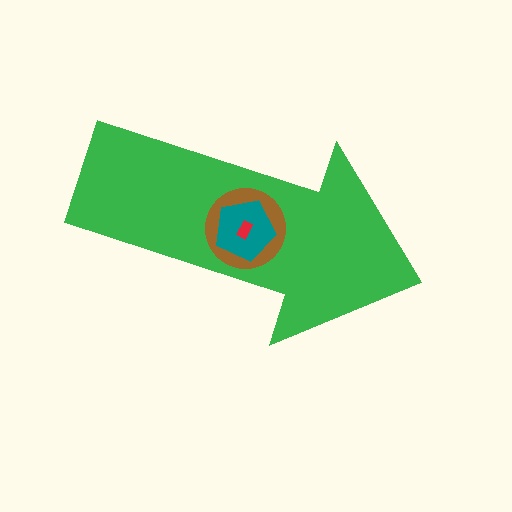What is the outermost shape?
The green arrow.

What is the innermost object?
The red rectangle.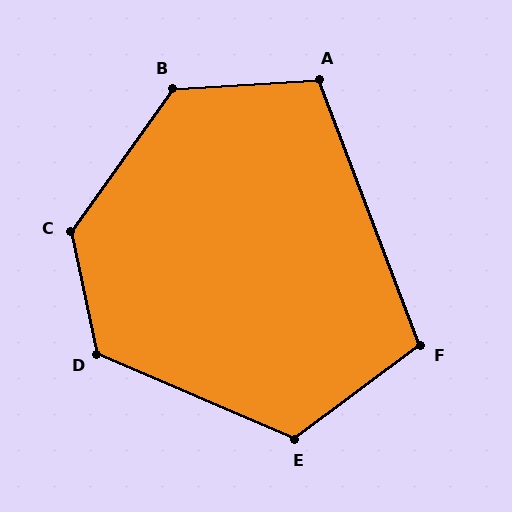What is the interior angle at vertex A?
Approximately 107 degrees (obtuse).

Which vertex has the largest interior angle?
C, at approximately 132 degrees.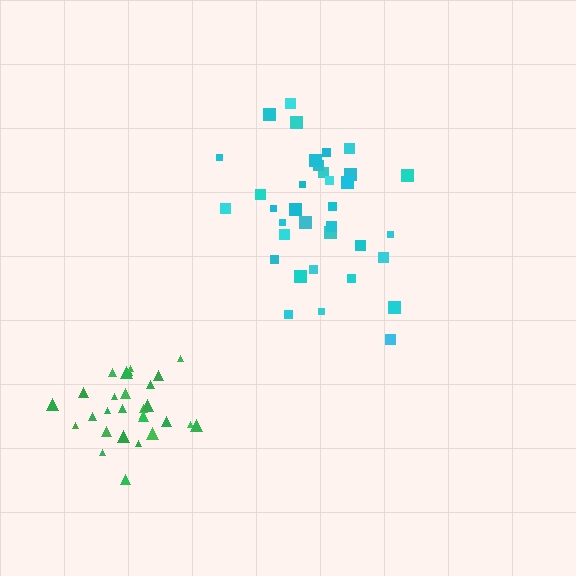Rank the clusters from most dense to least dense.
green, cyan.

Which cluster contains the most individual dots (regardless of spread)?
Cyan (35).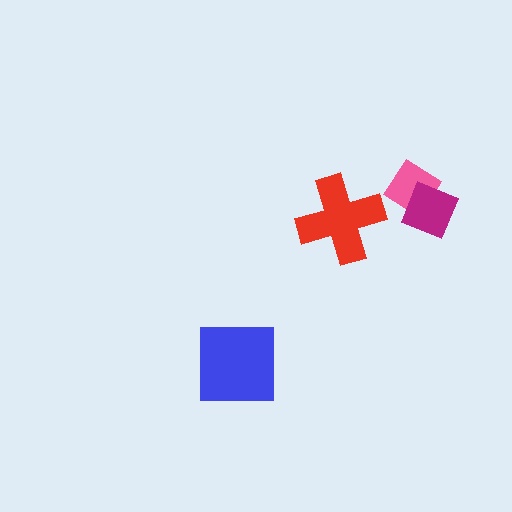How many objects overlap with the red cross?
0 objects overlap with the red cross.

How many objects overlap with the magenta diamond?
1 object overlaps with the magenta diamond.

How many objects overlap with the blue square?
0 objects overlap with the blue square.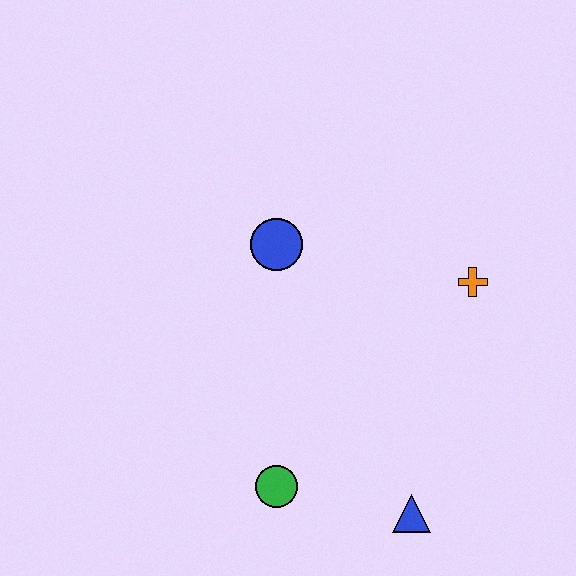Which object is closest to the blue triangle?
The green circle is closest to the blue triangle.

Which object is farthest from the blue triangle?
The blue circle is farthest from the blue triangle.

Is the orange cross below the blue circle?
Yes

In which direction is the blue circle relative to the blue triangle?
The blue circle is above the blue triangle.